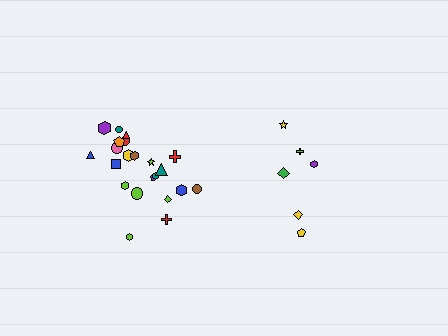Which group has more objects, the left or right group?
The left group.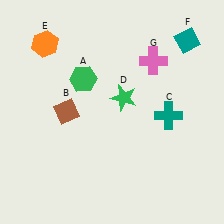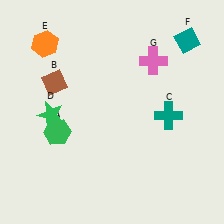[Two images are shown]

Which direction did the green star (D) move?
The green star (D) moved left.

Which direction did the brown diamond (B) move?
The brown diamond (B) moved up.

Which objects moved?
The objects that moved are: the green hexagon (A), the brown diamond (B), the green star (D).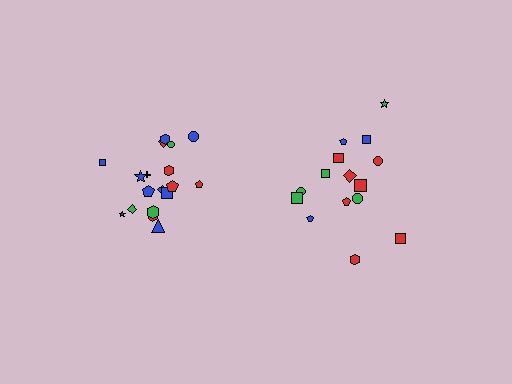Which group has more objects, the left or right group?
The left group.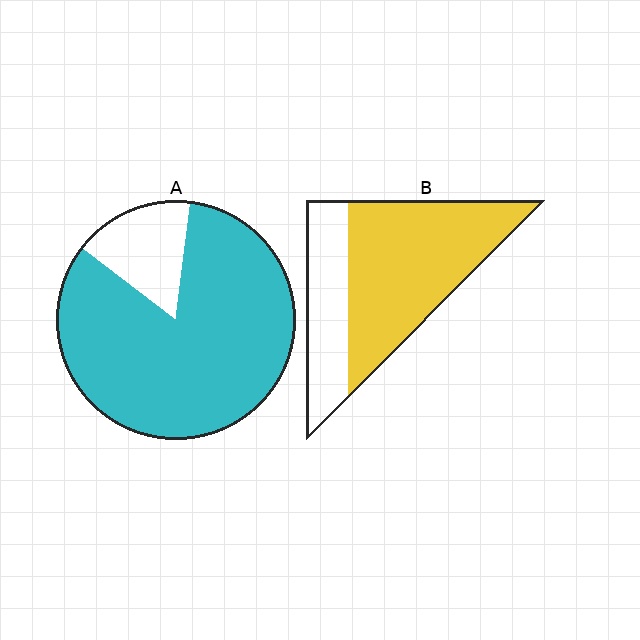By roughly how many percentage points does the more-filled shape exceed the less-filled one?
By roughly 15 percentage points (A over B).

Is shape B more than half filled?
Yes.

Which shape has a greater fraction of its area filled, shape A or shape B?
Shape A.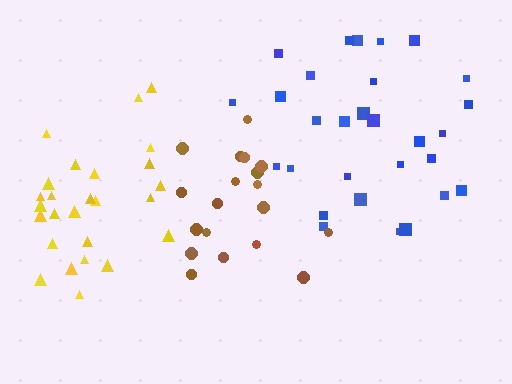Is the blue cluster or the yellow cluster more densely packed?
Yellow.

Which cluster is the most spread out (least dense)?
Blue.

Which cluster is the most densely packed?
Brown.